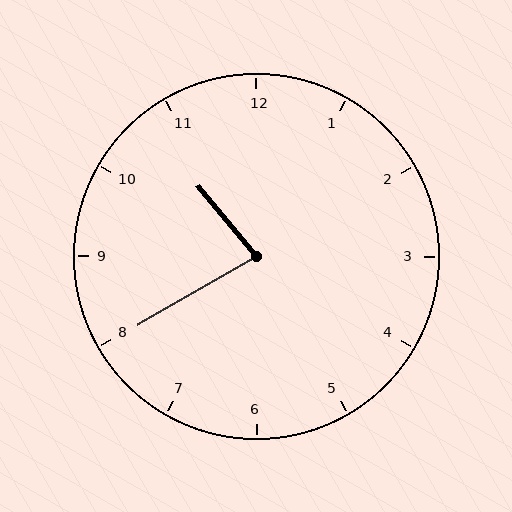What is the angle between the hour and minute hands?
Approximately 80 degrees.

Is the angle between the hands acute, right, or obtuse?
It is acute.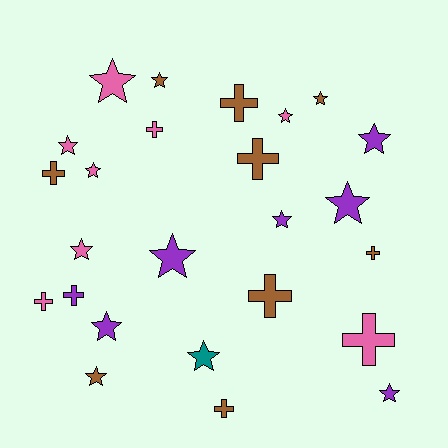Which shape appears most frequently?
Star, with 15 objects.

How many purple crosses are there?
There is 1 purple cross.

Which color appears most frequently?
Brown, with 9 objects.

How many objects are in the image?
There are 25 objects.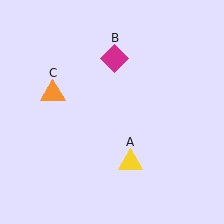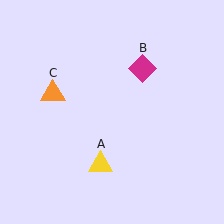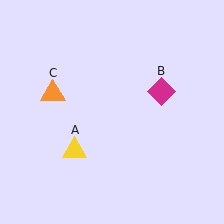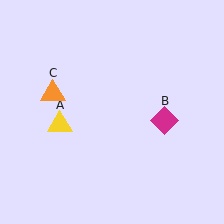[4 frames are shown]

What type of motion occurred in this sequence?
The yellow triangle (object A), magenta diamond (object B) rotated clockwise around the center of the scene.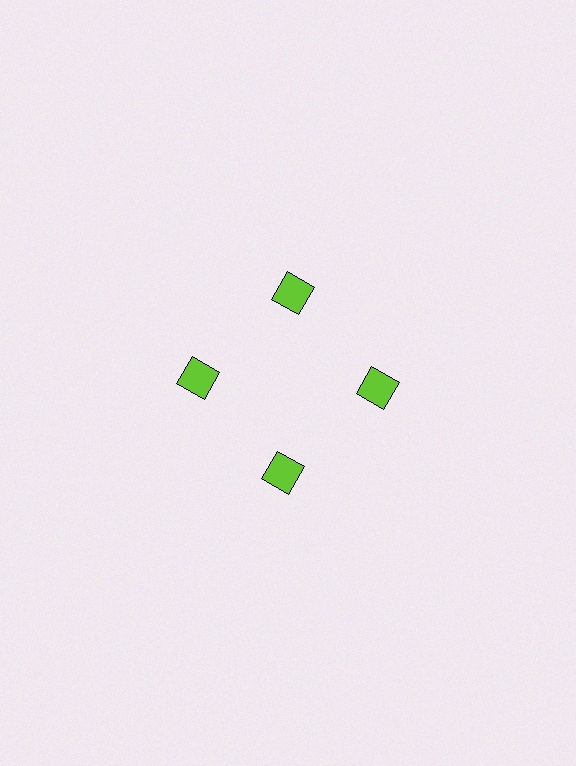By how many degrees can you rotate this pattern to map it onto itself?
The pattern maps onto itself every 90 degrees of rotation.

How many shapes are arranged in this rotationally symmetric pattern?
There are 4 shapes, arranged in 4 groups of 1.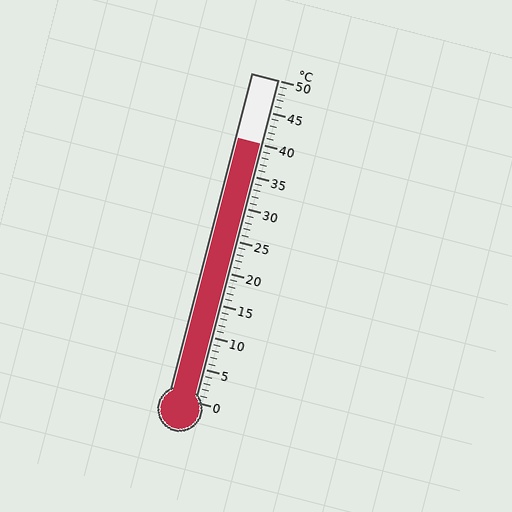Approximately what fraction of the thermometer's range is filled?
The thermometer is filled to approximately 80% of its range.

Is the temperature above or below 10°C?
The temperature is above 10°C.